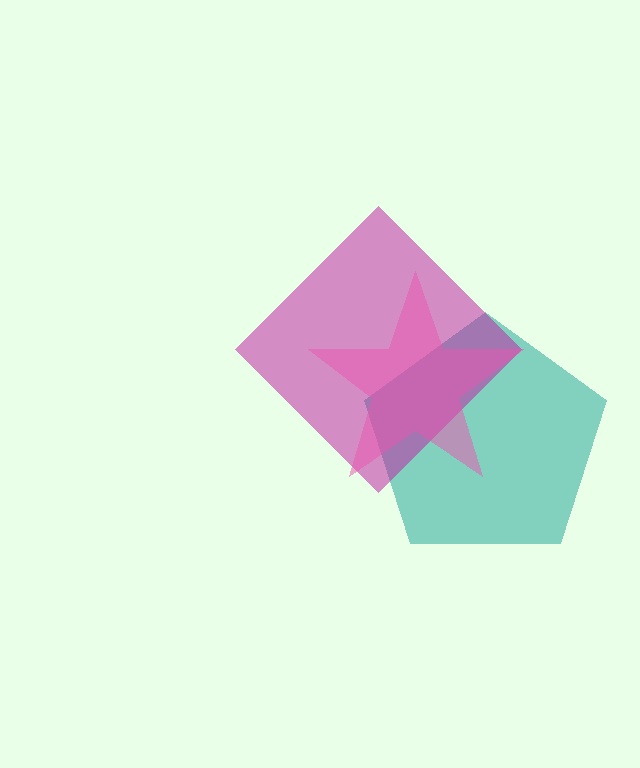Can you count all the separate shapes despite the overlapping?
Yes, there are 3 separate shapes.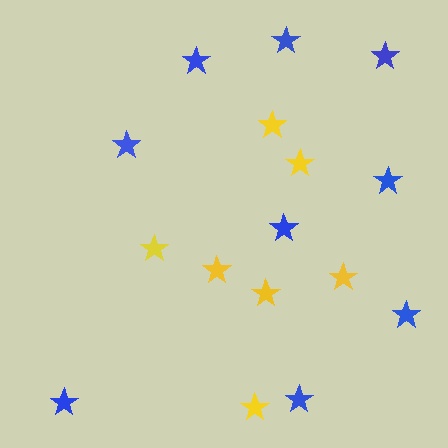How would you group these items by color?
There are 2 groups: one group of yellow stars (7) and one group of blue stars (9).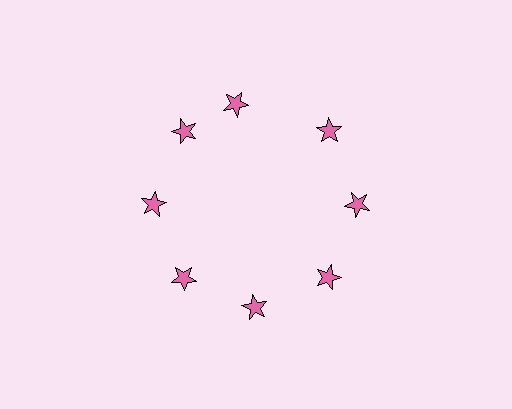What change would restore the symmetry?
The symmetry would be restored by rotating it back into even spacing with its neighbors so that all 8 stars sit at equal angles and equal distance from the center.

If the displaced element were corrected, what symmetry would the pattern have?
It would have 8-fold rotational symmetry — the pattern would map onto itself every 45 degrees.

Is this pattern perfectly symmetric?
No. The 8 pink stars are arranged in a ring, but one element near the 12 o'clock position is rotated out of alignment along the ring, breaking the 8-fold rotational symmetry.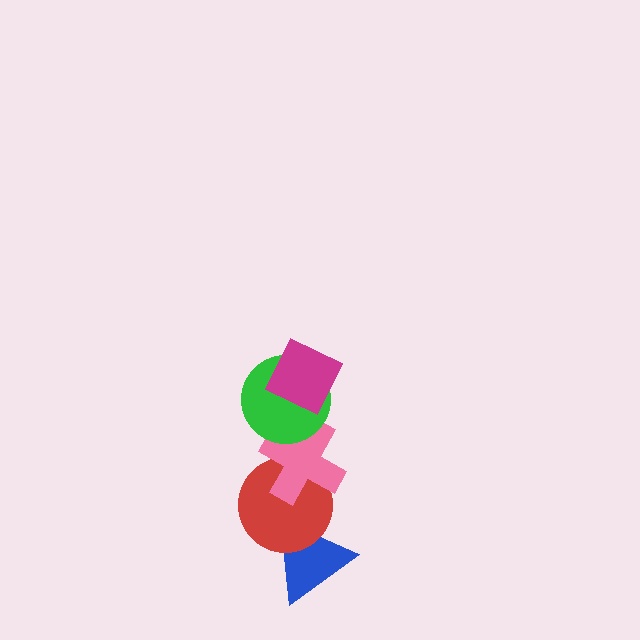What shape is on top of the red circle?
The pink cross is on top of the red circle.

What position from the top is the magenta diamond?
The magenta diamond is 1st from the top.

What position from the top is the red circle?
The red circle is 4th from the top.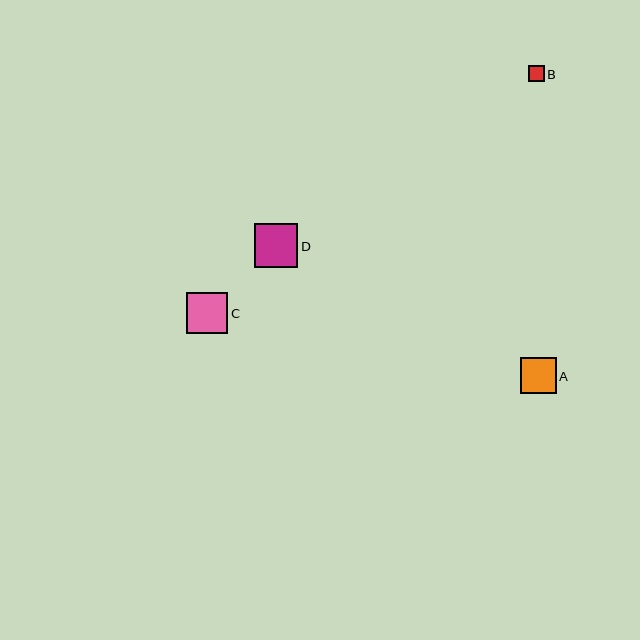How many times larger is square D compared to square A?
Square D is approximately 1.2 times the size of square A.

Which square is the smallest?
Square B is the smallest with a size of approximately 16 pixels.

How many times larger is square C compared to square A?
Square C is approximately 1.1 times the size of square A.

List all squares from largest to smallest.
From largest to smallest: D, C, A, B.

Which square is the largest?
Square D is the largest with a size of approximately 43 pixels.